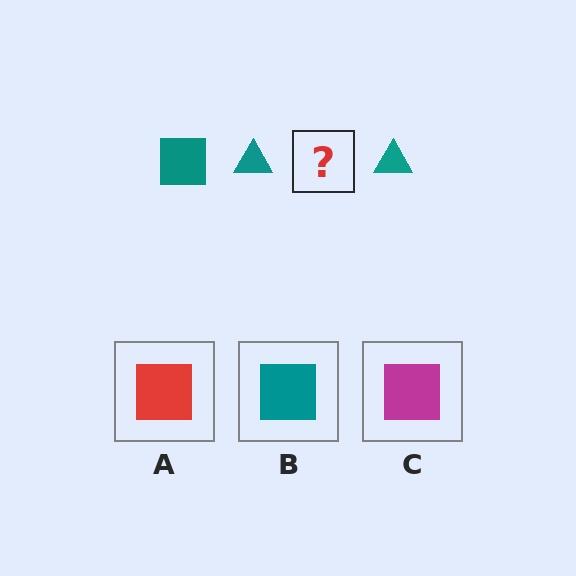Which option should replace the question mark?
Option B.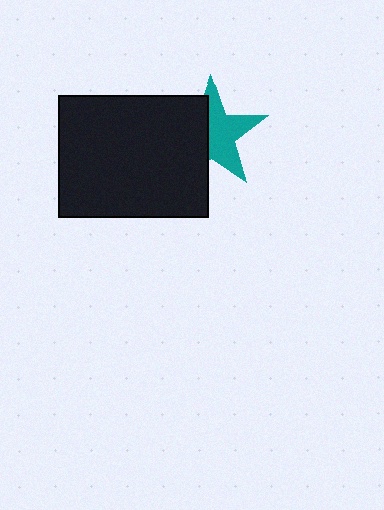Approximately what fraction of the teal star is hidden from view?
Roughly 45% of the teal star is hidden behind the black rectangle.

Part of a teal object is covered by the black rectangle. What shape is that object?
It is a star.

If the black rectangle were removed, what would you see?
You would see the complete teal star.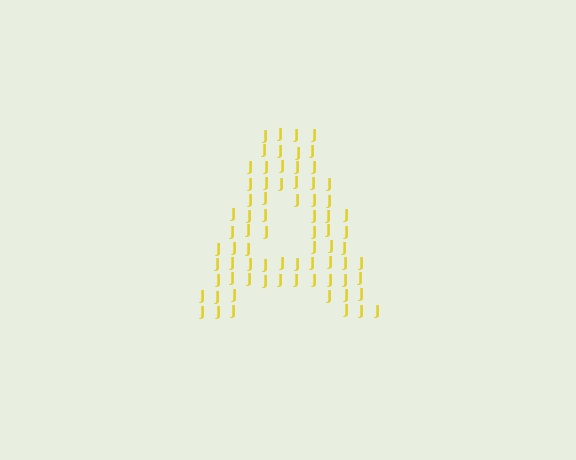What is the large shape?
The large shape is the letter A.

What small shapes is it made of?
It is made of small letter J's.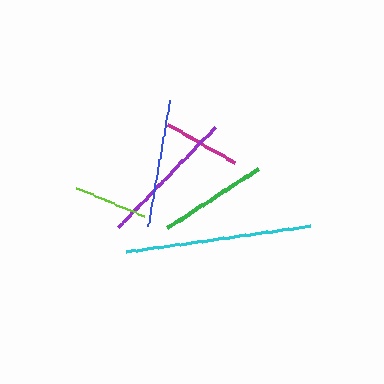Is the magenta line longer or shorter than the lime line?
The magenta line is longer than the lime line.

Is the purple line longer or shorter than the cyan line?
The cyan line is longer than the purple line.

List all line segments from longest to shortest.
From longest to shortest: cyan, purple, blue, green, magenta, lime.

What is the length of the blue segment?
The blue segment is approximately 129 pixels long.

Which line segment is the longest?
The cyan line is the longest at approximately 185 pixels.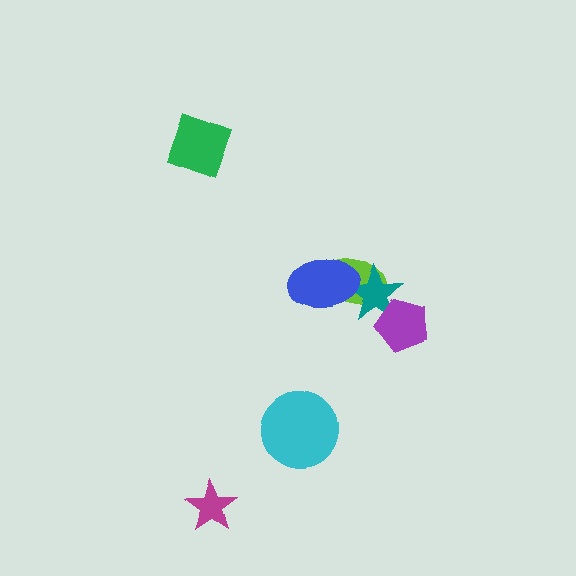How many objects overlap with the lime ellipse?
2 objects overlap with the lime ellipse.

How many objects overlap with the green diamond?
0 objects overlap with the green diamond.